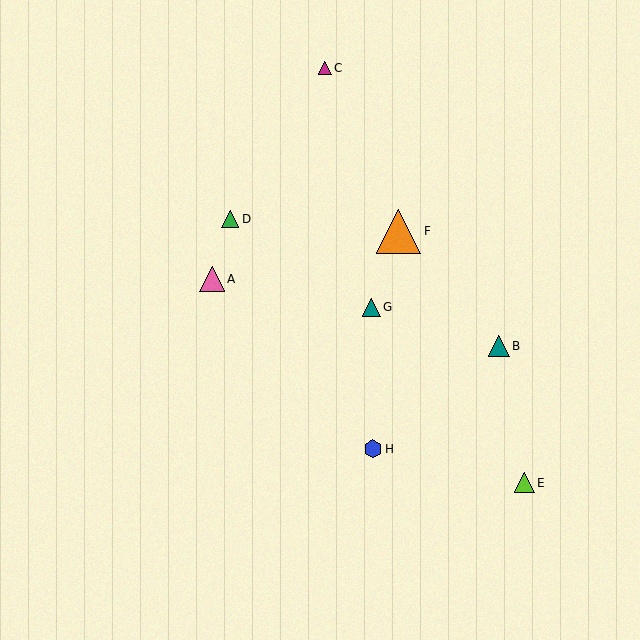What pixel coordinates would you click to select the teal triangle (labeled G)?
Click at (372, 307) to select the teal triangle G.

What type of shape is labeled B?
Shape B is a teal triangle.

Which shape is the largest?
The orange triangle (labeled F) is the largest.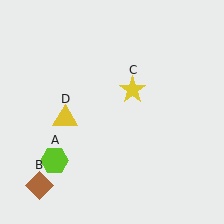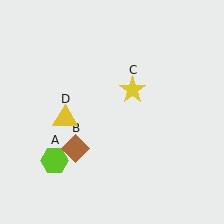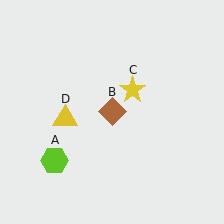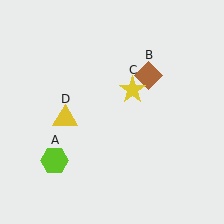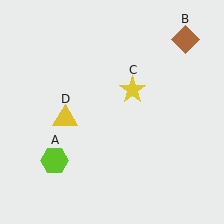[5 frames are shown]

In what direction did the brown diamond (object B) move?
The brown diamond (object B) moved up and to the right.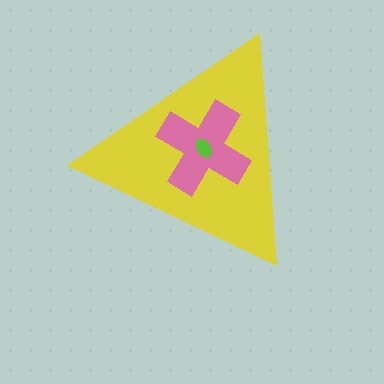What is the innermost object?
The lime ellipse.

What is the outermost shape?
The yellow triangle.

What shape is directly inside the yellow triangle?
The pink cross.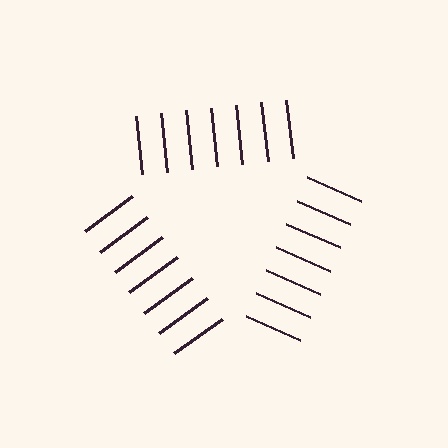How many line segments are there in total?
21 — 7 along each of the 3 edges.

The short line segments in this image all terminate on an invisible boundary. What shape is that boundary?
An illusory triangle — the line segments terminate on its edges but no continuous stroke is drawn.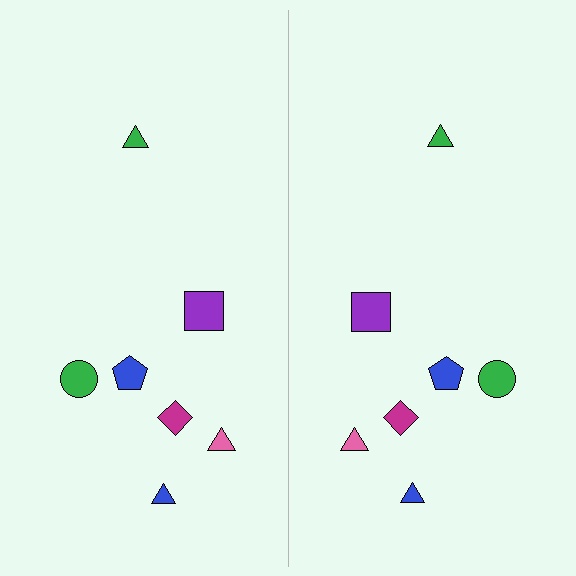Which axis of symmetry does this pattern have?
The pattern has a vertical axis of symmetry running through the center of the image.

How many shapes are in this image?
There are 14 shapes in this image.